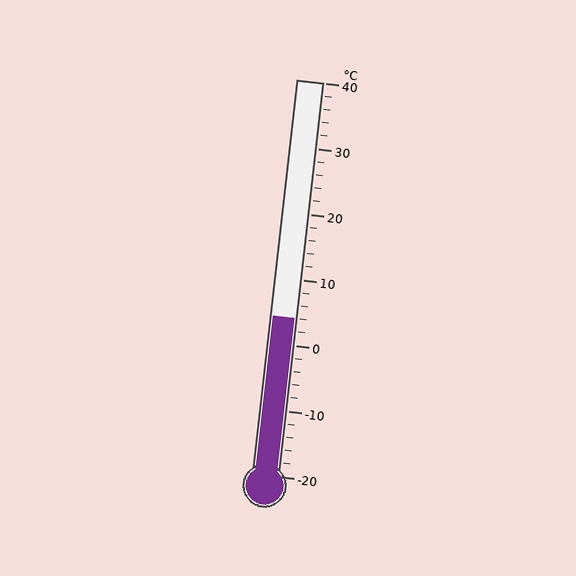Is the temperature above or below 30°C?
The temperature is below 30°C.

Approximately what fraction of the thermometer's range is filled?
The thermometer is filled to approximately 40% of its range.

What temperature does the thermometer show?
The thermometer shows approximately 4°C.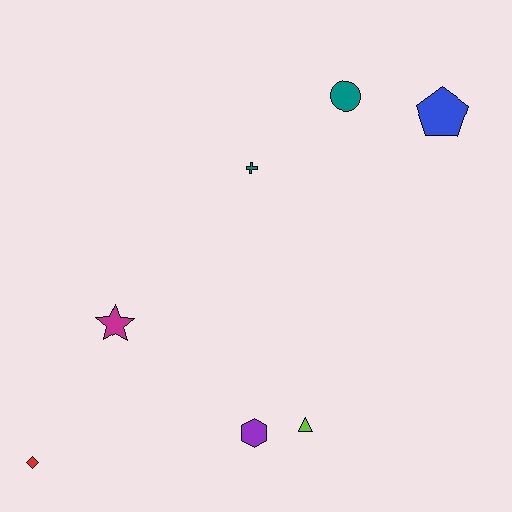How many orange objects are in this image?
There are no orange objects.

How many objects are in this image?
There are 7 objects.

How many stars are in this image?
There is 1 star.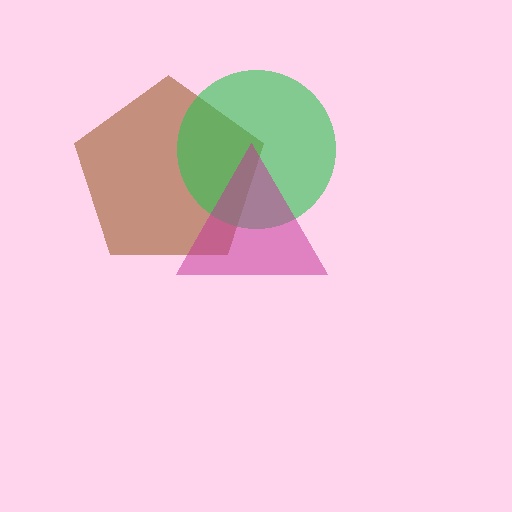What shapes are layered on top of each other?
The layered shapes are: a brown pentagon, a green circle, a magenta triangle.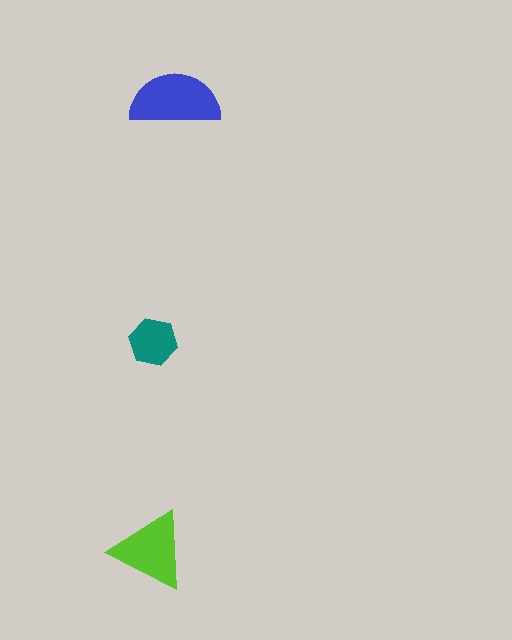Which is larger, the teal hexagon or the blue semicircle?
The blue semicircle.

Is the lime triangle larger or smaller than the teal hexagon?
Larger.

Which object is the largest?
The blue semicircle.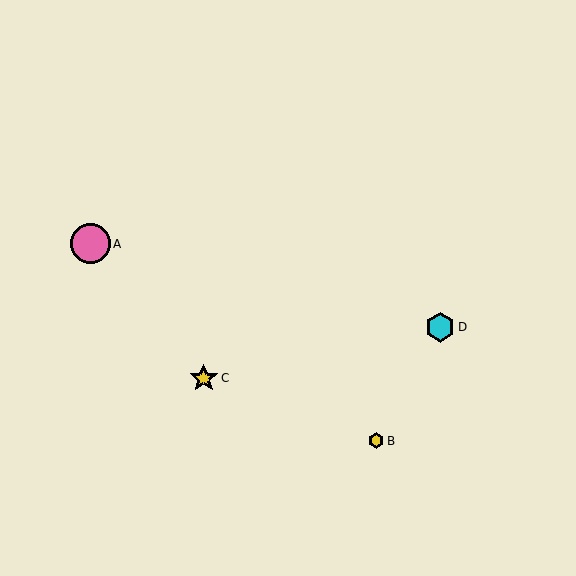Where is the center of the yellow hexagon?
The center of the yellow hexagon is at (376, 441).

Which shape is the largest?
The pink circle (labeled A) is the largest.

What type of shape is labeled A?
Shape A is a pink circle.